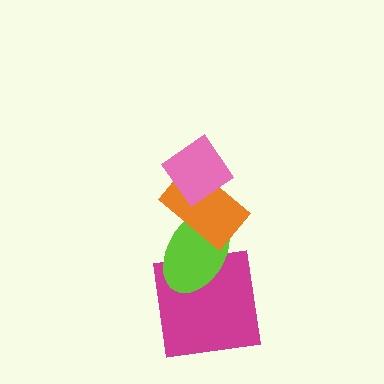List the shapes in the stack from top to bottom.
From top to bottom: the pink diamond, the orange rectangle, the lime ellipse, the magenta square.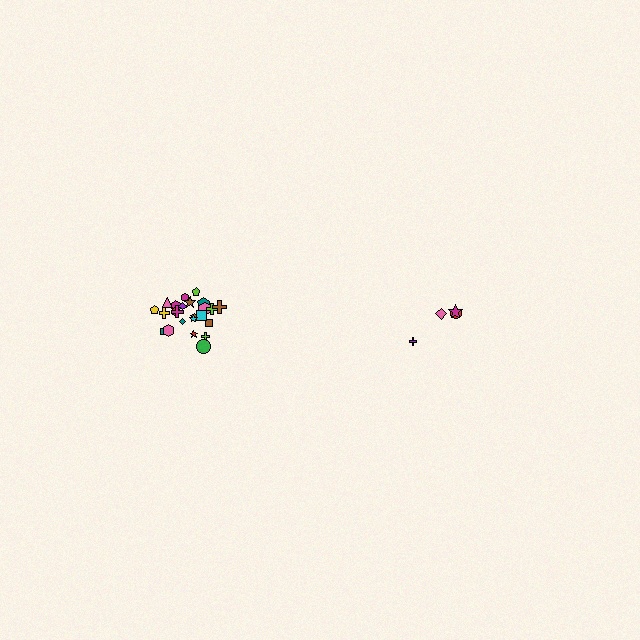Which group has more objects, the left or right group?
The left group.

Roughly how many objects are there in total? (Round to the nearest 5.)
Roughly 30 objects in total.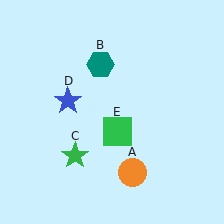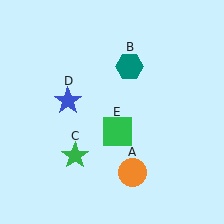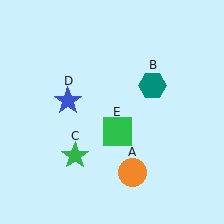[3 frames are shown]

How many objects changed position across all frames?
1 object changed position: teal hexagon (object B).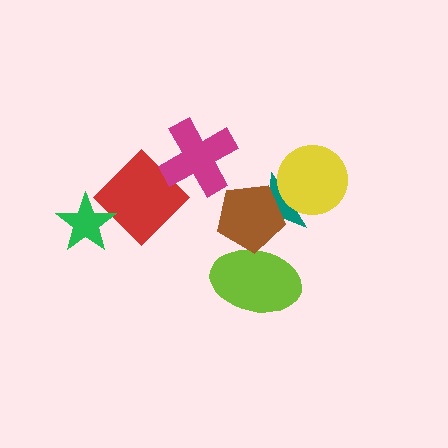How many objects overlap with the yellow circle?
1 object overlaps with the yellow circle.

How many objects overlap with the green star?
1 object overlaps with the green star.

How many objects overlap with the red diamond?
2 objects overlap with the red diamond.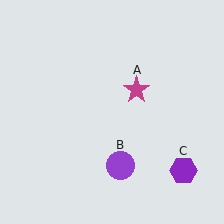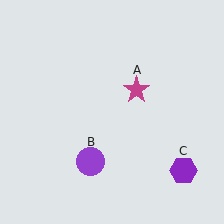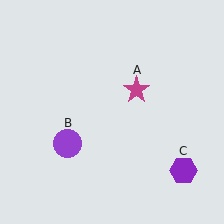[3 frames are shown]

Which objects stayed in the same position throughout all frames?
Magenta star (object A) and purple hexagon (object C) remained stationary.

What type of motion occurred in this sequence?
The purple circle (object B) rotated clockwise around the center of the scene.